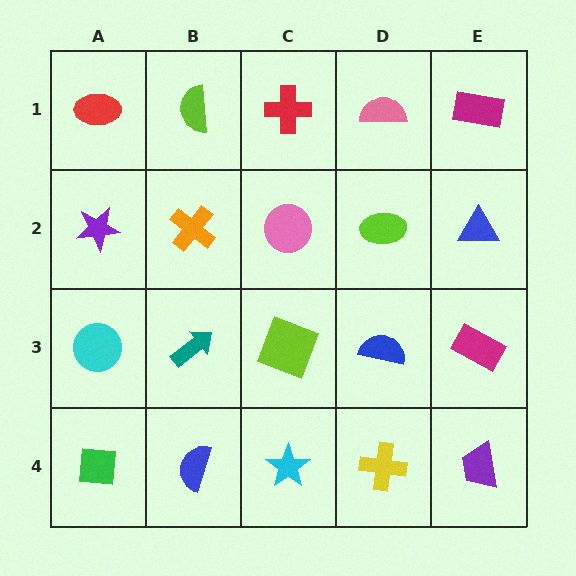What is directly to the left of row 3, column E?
A blue semicircle.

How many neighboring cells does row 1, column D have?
3.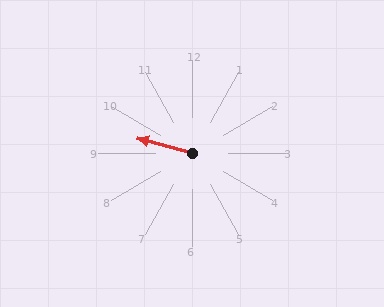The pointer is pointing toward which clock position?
Roughly 10 o'clock.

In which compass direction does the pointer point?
West.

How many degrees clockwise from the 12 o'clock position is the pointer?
Approximately 286 degrees.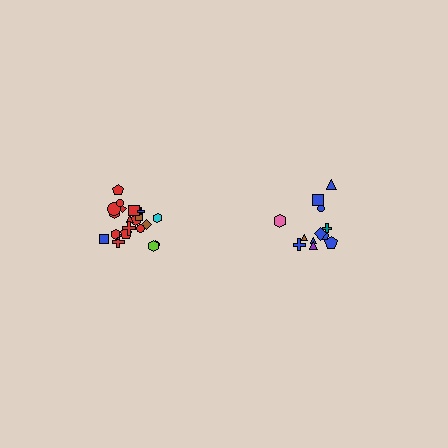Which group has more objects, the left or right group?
The left group.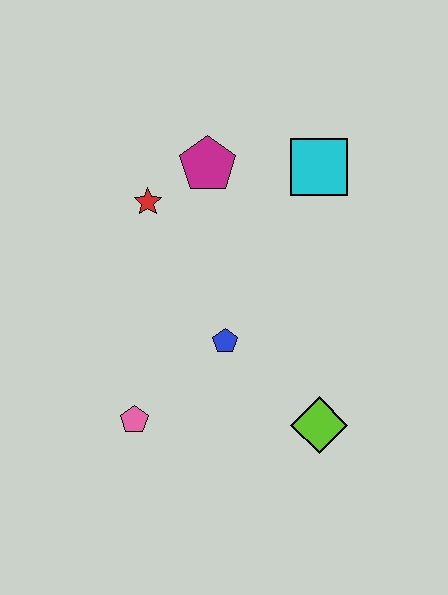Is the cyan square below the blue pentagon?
No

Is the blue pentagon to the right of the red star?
Yes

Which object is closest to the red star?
The magenta pentagon is closest to the red star.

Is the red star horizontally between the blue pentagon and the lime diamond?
No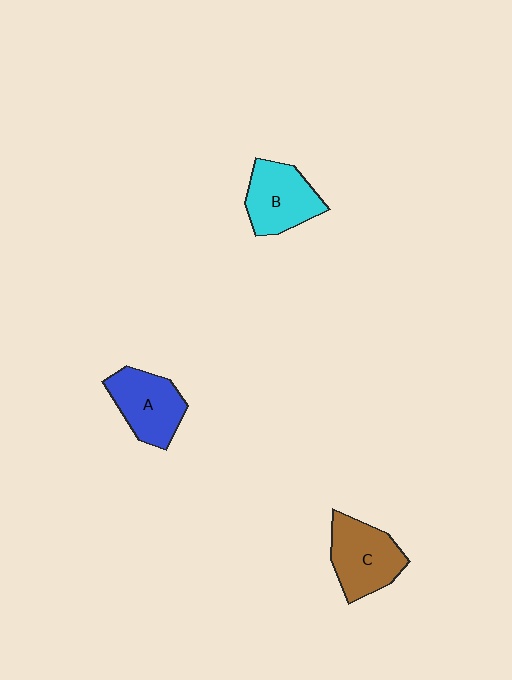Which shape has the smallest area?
Shape A (blue).